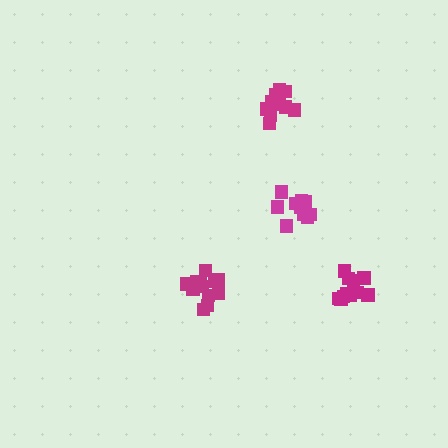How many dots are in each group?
Group 1: 12 dots, Group 2: 11 dots, Group 3: 14 dots, Group 4: 11 dots (48 total).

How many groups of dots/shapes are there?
There are 4 groups.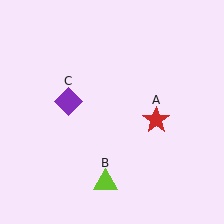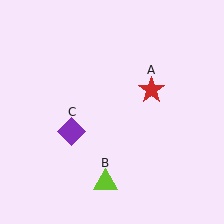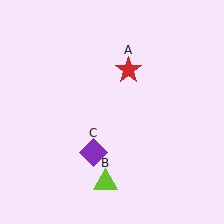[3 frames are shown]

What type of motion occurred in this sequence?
The red star (object A), purple diamond (object C) rotated counterclockwise around the center of the scene.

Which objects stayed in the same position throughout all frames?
Lime triangle (object B) remained stationary.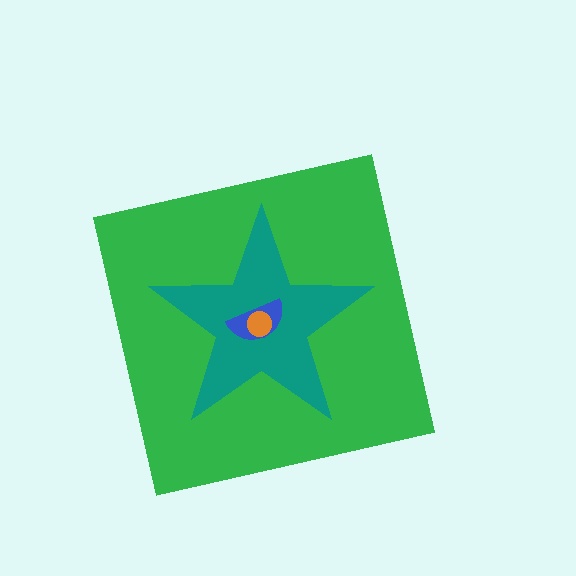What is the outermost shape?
The green square.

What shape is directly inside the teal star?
The blue semicircle.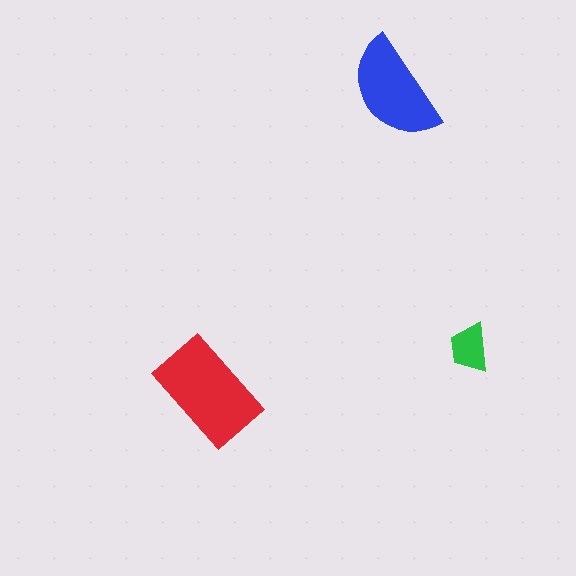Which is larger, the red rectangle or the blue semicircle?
The red rectangle.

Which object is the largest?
The red rectangle.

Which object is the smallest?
The green trapezoid.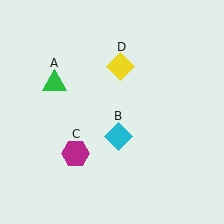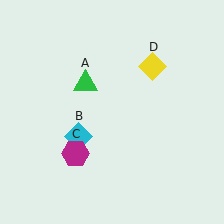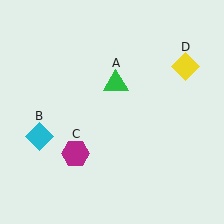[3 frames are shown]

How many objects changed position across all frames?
3 objects changed position: green triangle (object A), cyan diamond (object B), yellow diamond (object D).